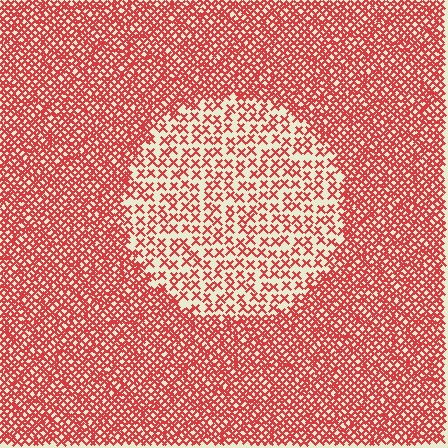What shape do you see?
I see a circle.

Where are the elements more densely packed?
The elements are more densely packed outside the circle boundary.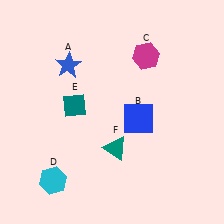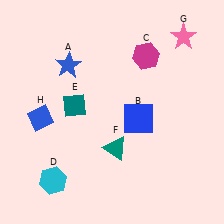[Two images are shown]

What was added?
A pink star (G), a blue diamond (H) were added in Image 2.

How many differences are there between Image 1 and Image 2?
There are 2 differences between the two images.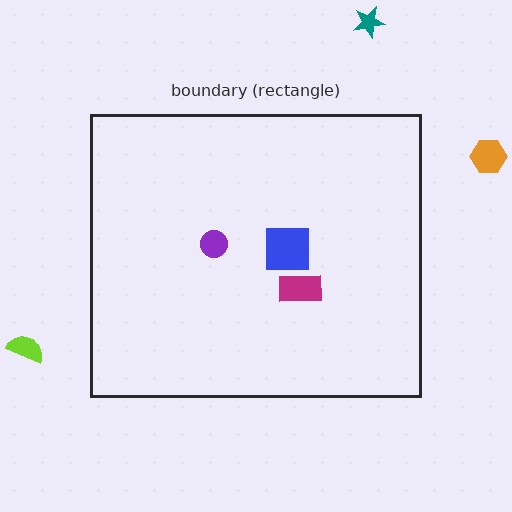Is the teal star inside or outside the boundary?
Outside.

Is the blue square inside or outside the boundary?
Inside.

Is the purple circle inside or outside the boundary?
Inside.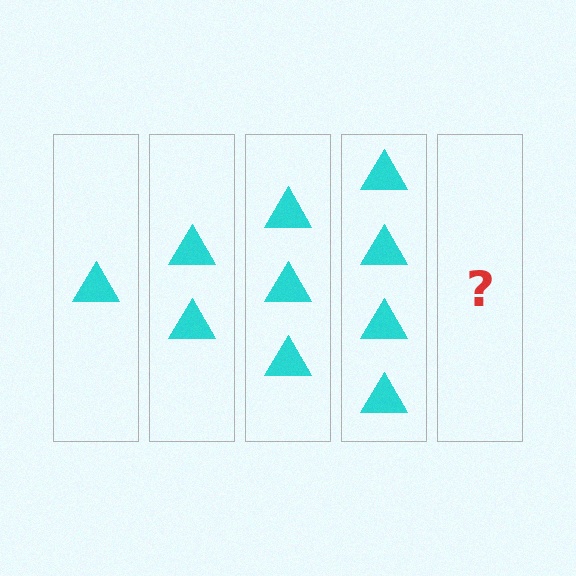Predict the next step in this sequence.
The next step is 5 triangles.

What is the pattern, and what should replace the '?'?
The pattern is that each step adds one more triangle. The '?' should be 5 triangles.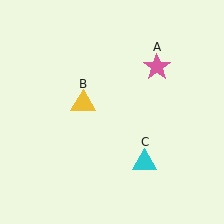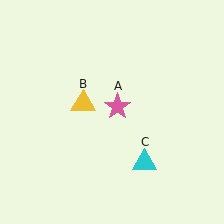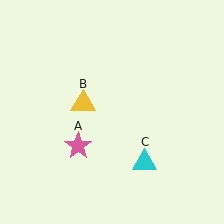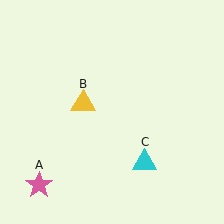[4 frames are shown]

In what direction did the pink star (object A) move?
The pink star (object A) moved down and to the left.